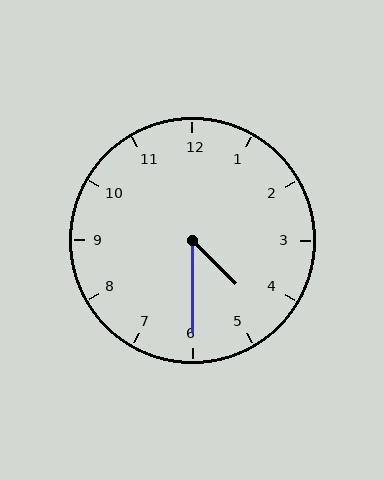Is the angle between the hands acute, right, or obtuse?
It is acute.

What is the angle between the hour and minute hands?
Approximately 45 degrees.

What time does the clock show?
4:30.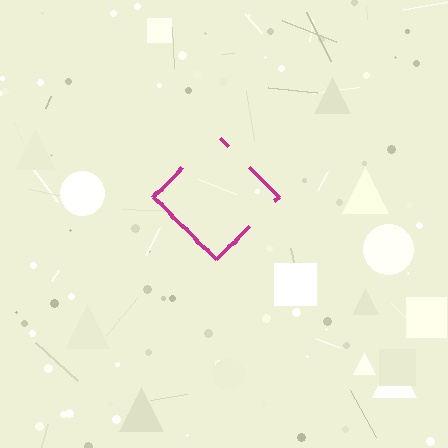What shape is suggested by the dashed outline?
The dashed outline suggests a diamond.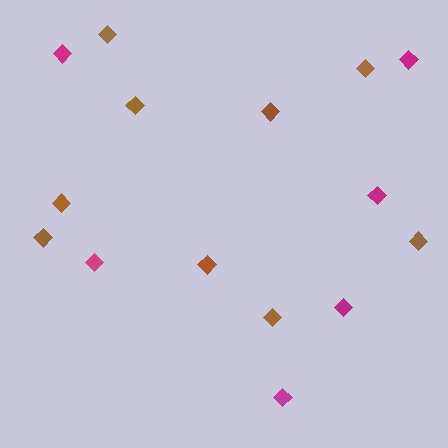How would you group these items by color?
There are 2 groups: one group of magenta diamonds (6) and one group of brown diamonds (9).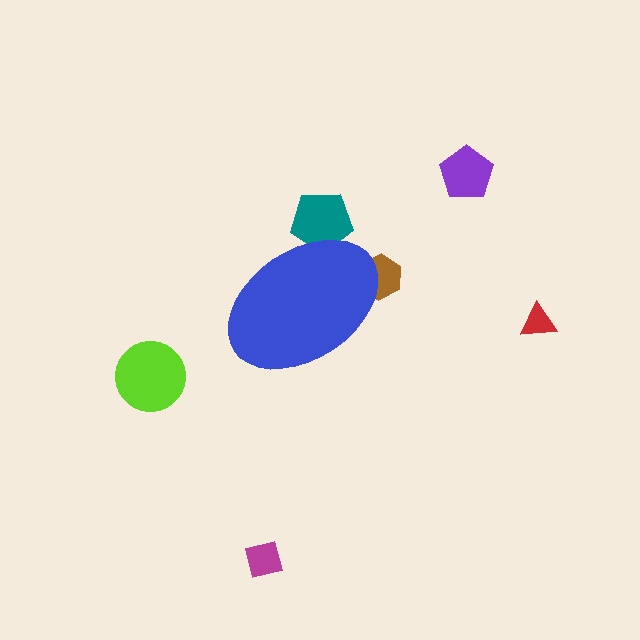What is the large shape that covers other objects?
A blue ellipse.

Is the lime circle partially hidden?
No, the lime circle is fully visible.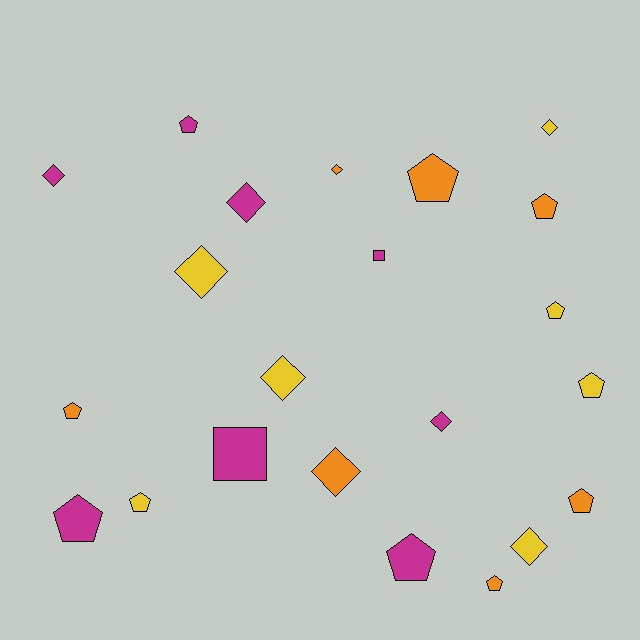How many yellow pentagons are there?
There are 3 yellow pentagons.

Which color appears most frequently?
Magenta, with 8 objects.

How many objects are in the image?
There are 22 objects.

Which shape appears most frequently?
Pentagon, with 11 objects.